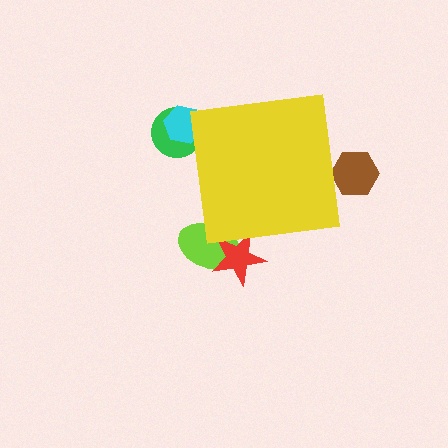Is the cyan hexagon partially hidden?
Yes, the cyan hexagon is partially hidden behind the yellow square.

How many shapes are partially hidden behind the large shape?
5 shapes are partially hidden.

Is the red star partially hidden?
Yes, the red star is partially hidden behind the yellow square.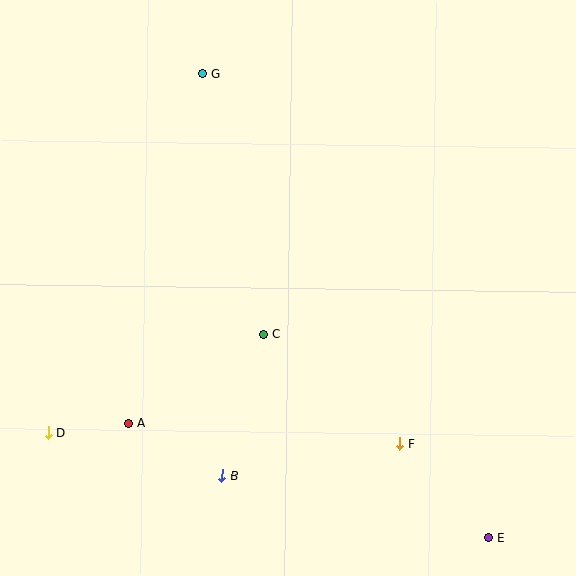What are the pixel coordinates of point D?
Point D is at (48, 432).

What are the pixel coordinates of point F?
Point F is at (400, 443).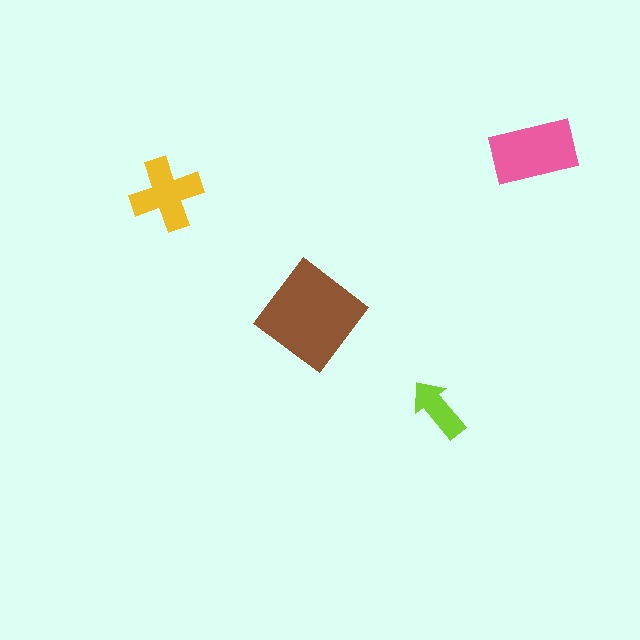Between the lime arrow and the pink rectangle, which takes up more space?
The pink rectangle.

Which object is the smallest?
The lime arrow.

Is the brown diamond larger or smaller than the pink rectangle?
Larger.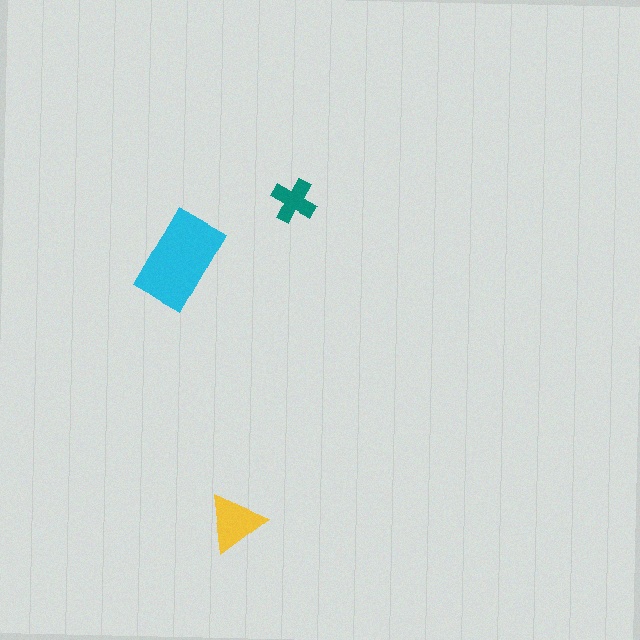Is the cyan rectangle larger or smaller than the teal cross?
Larger.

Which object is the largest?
The cyan rectangle.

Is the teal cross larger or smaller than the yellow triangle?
Smaller.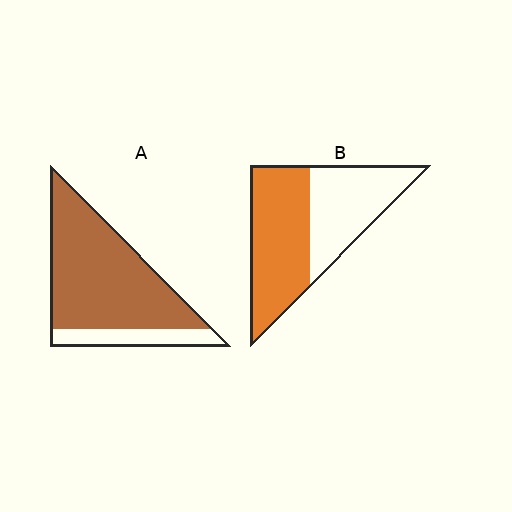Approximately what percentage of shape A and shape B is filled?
A is approximately 80% and B is approximately 55%.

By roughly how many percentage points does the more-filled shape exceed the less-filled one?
By roughly 25 percentage points (A over B).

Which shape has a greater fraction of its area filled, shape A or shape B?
Shape A.